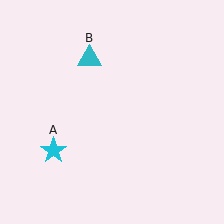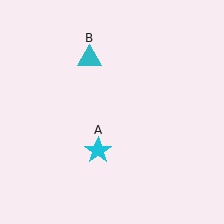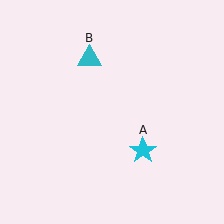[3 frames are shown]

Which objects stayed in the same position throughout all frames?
Cyan triangle (object B) remained stationary.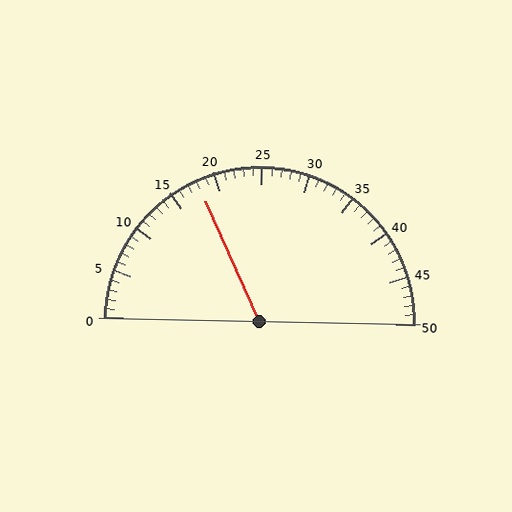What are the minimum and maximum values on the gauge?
The gauge ranges from 0 to 50.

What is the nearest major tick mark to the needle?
The nearest major tick mark is 20.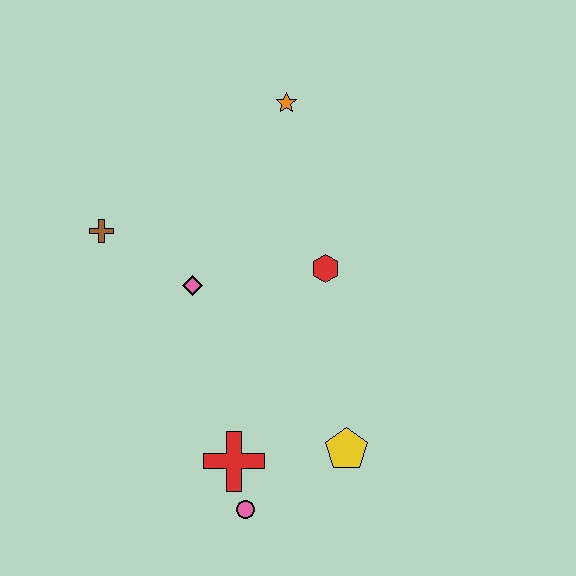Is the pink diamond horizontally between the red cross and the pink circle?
No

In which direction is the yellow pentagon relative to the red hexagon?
The yellow pentagon is below the red hexagon.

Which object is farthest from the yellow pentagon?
The orange star is farthest from the yellow pentagon.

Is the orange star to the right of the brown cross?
Yes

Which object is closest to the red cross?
The pink circle is closest to the red cross.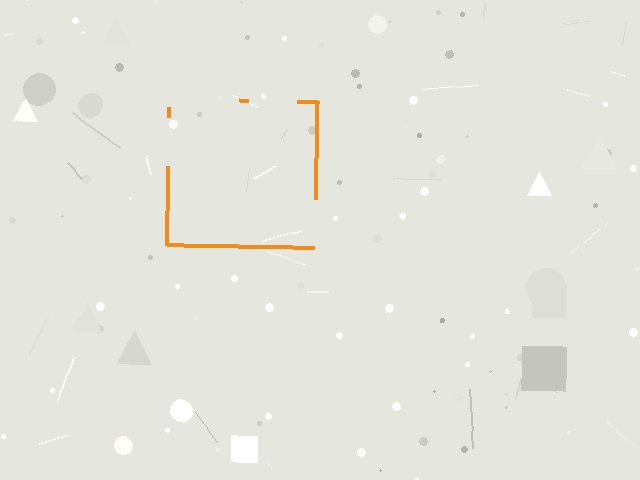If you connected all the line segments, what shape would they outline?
They would outline a square.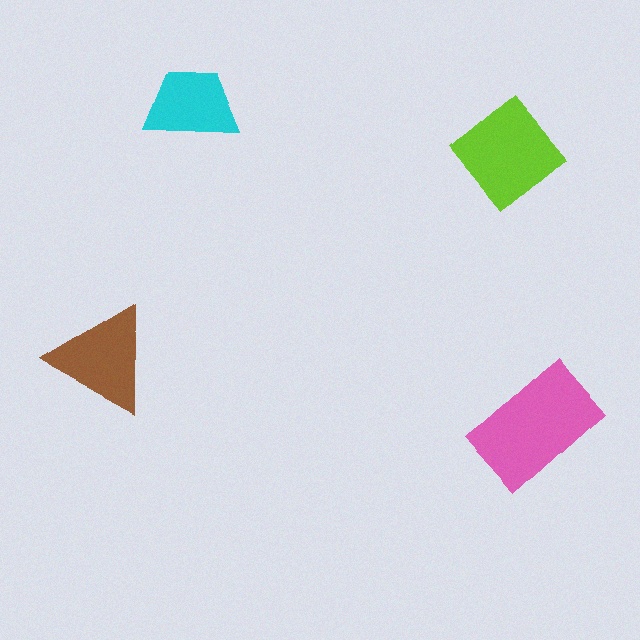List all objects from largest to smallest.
The pink rectangle, the lime diamond, the brown triangle, the cyan trapezoid.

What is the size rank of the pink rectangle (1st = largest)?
1st.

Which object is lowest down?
The pink rectangle is bottommost.